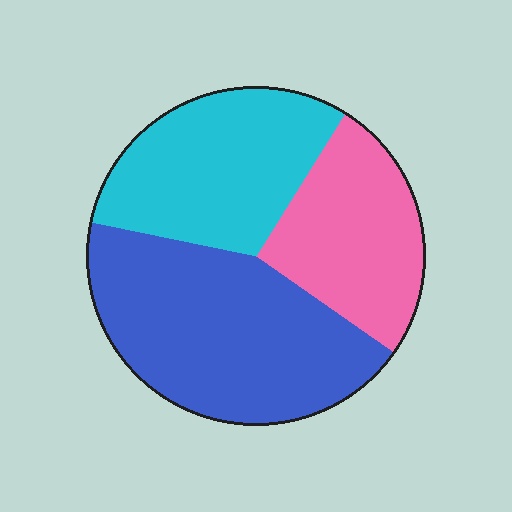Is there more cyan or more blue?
Blue.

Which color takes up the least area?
Pink, at roughly 25%.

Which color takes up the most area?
Blue, at roughly 45%.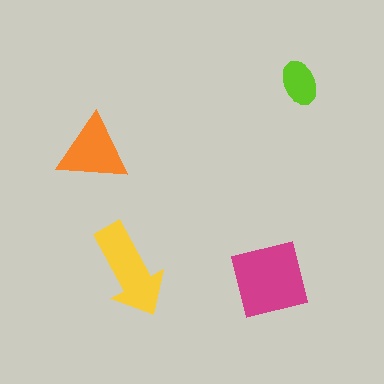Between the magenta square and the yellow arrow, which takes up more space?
The magenta square.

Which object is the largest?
The magenta square.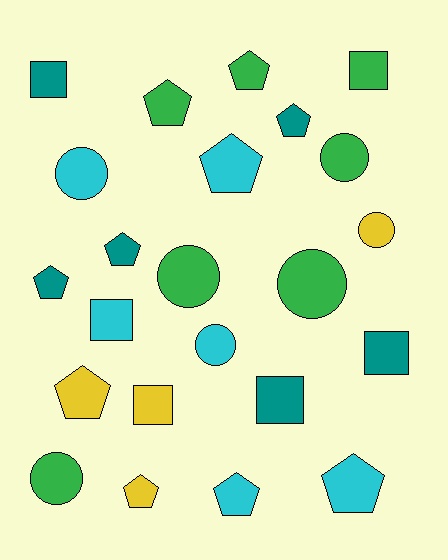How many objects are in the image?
There are 23 objects.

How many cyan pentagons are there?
There are 3 cyan pentagons.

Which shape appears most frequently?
Pentagon, with 10 objects.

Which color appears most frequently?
Green, with 7 objects.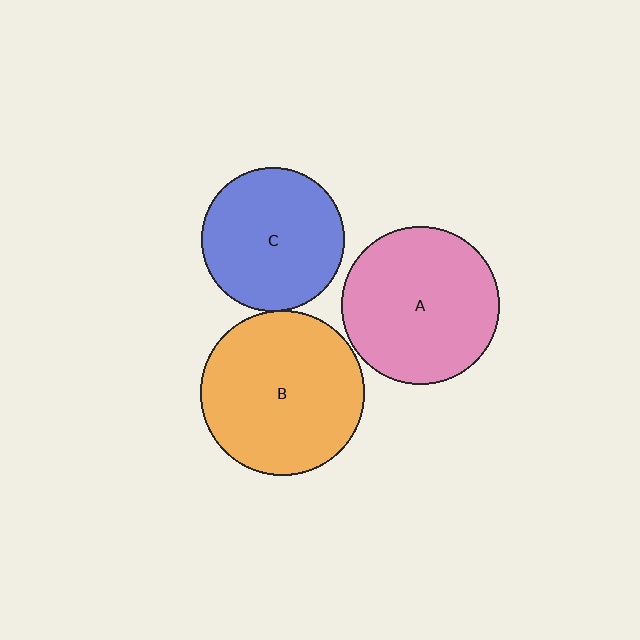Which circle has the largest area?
Circle B (orange).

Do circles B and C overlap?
Yes.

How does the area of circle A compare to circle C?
Approximately 1.2 times.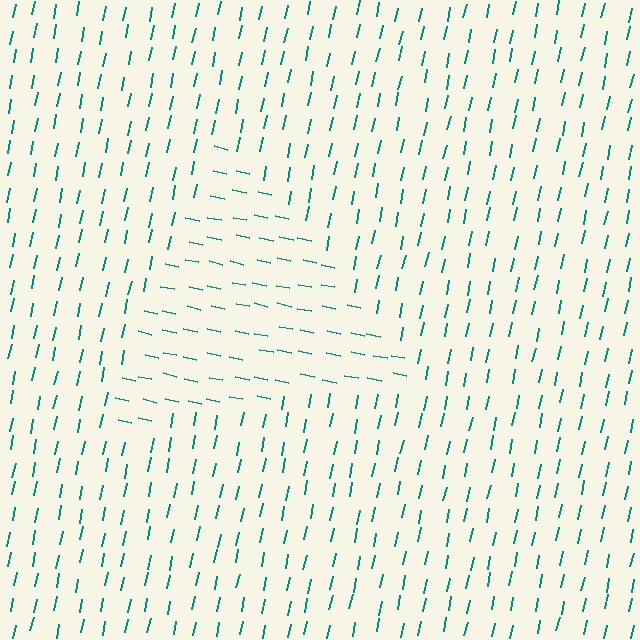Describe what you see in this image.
The image is filled with small teal line segments. A triangle region in the image has lines oriented differently from the surrounding lines, creating a visible texture boundary.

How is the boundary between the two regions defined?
The boundary is defined purely by a change in line orientation (approximately 89 degrees difference). All lines are the same color and thickness.